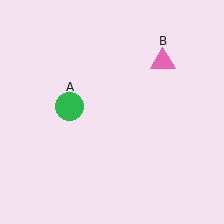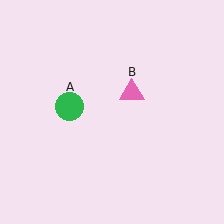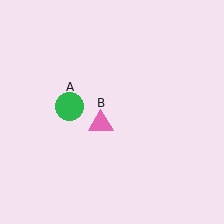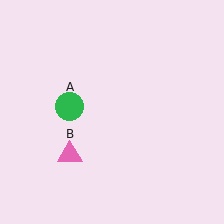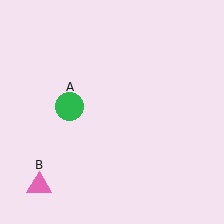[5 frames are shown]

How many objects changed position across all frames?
1 object changed position: pink triangle (object B).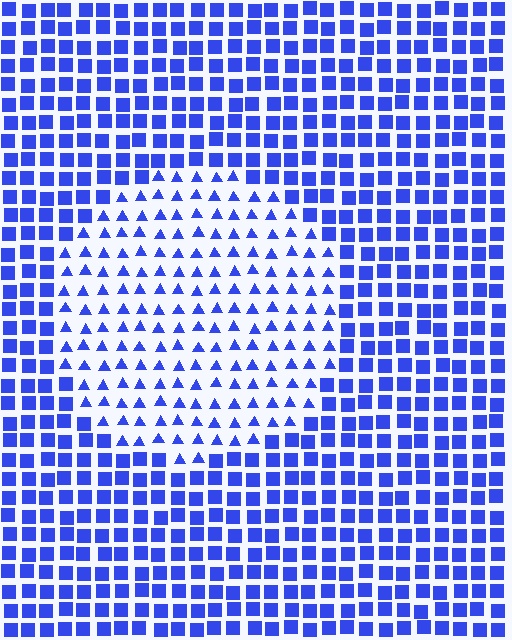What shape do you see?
I see a circle.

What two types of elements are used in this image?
The image uses triangles inside the circle region and squares outside it.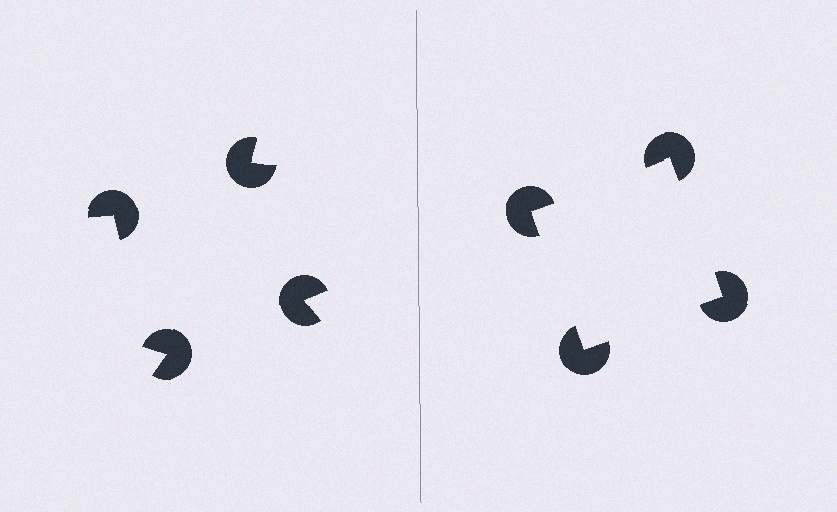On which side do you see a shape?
An illusory square appears on the right side. On the left side the wedge cuts are rotated, so no coherent shape forms.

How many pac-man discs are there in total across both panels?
8 — 4 on each side.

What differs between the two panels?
The pac-man discs are positioned identically on both sides; only the wedge orientations differ. On the right they align to a square; on the left they are misaligned.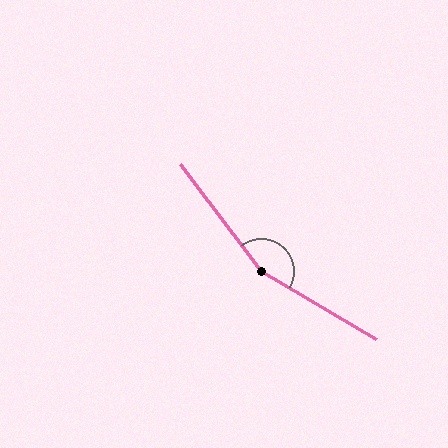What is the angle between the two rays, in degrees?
Approximately 158 degrees.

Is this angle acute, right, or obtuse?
It is obtuse.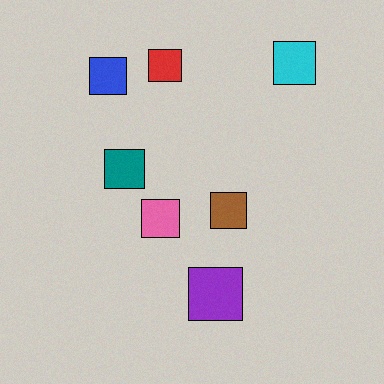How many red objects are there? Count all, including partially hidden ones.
There is 1 red object.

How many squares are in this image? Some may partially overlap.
There are 7 squares.